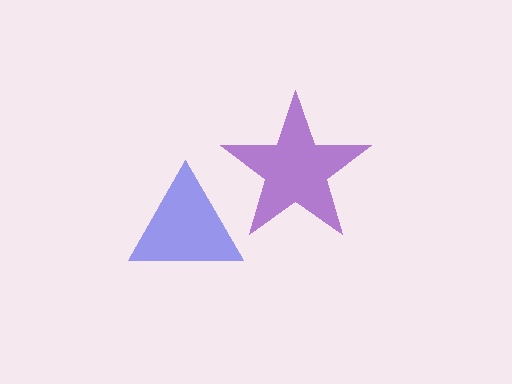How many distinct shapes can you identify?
There are 2 distinct shapes: a blue triangle, a purple star.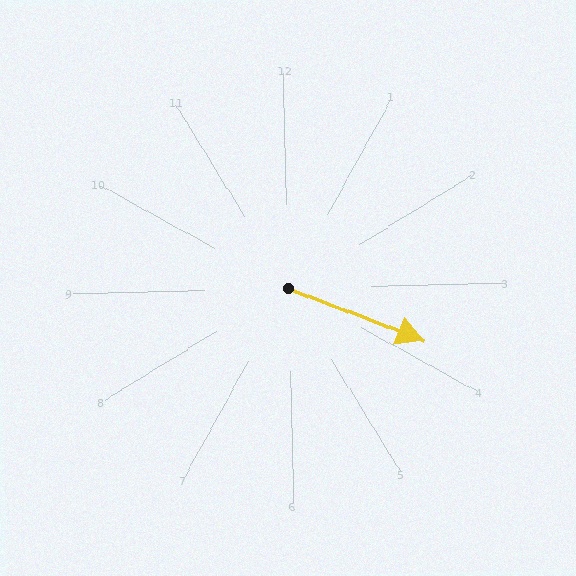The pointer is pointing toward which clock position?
Roughly 4 o'clock.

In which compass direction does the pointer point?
East.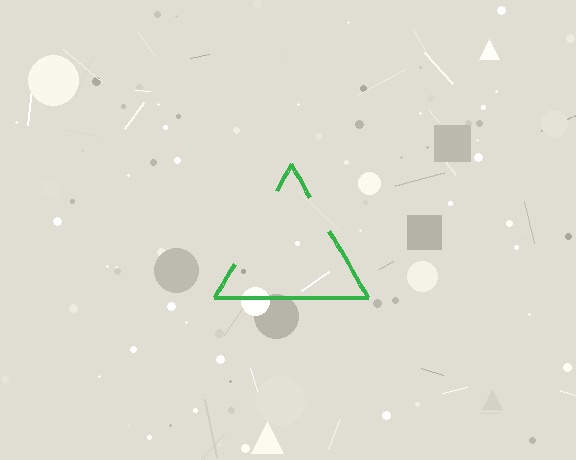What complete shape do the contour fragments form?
The contour fragments form a triangle.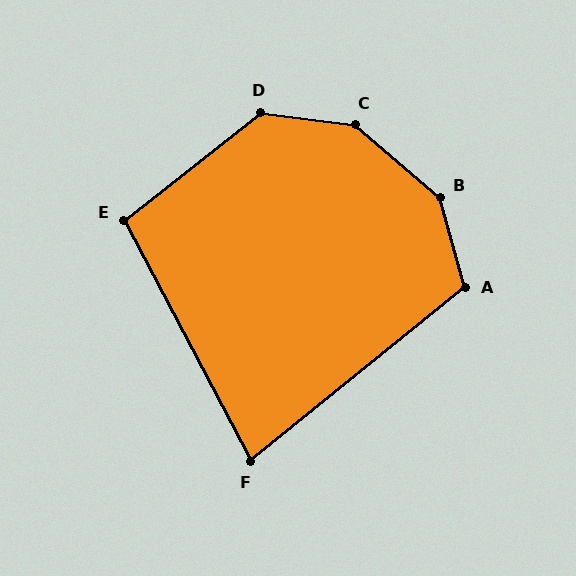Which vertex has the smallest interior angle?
F, at approximately 79 degrees.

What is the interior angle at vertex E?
Approximately 100 degrees (obtuse).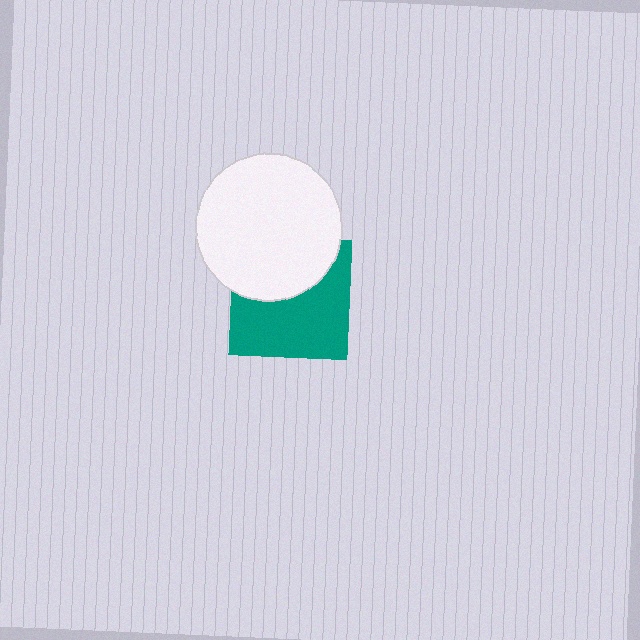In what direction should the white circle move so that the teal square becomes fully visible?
The white circle should move up. That is the shortest direction to clear the overlap and leave the teal square fully visible.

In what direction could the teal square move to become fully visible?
The teal square could move down. That would shift it out from behind the white circle entirely.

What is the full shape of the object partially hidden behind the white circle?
The partially hidden object is a teal square.